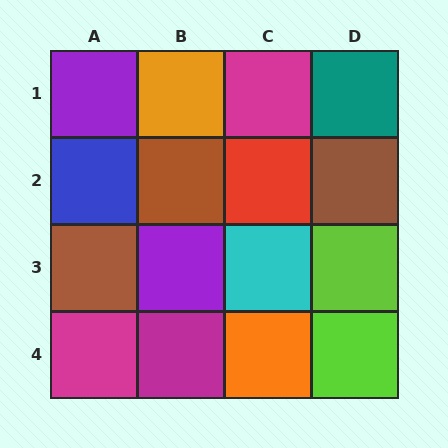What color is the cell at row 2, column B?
Brown.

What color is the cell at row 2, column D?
Brown.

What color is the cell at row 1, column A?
Purple.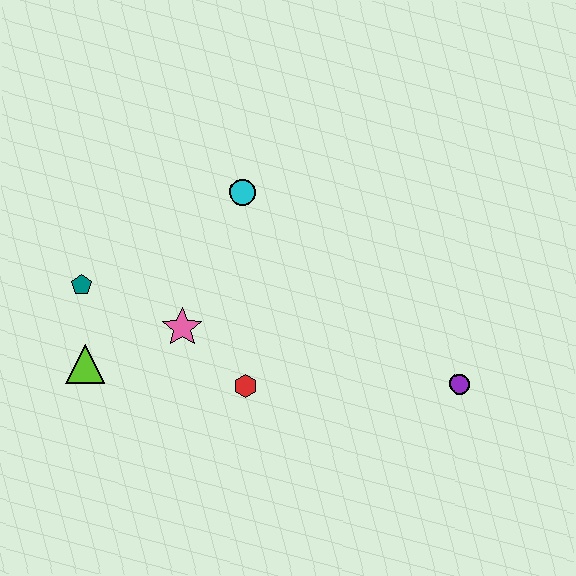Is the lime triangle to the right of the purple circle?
No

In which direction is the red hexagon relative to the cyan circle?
The red hexagon is below the cyan circle.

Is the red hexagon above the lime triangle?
No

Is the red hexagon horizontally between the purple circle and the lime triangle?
Yes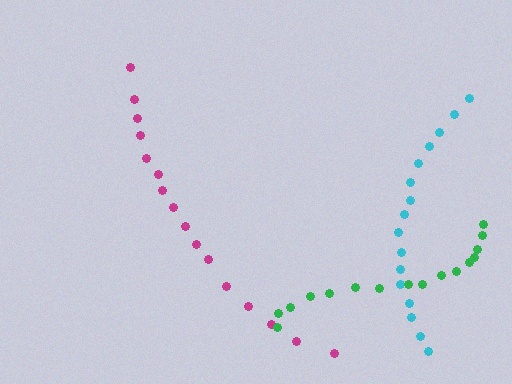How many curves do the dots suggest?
There are 3 distinct paths.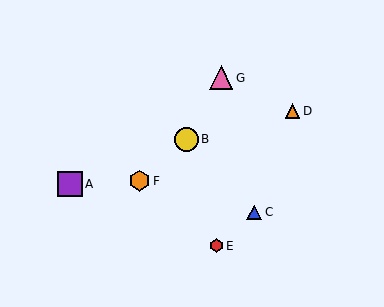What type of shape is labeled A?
Shape A is a purple square.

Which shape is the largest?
The purple square (labeled A) is the largest.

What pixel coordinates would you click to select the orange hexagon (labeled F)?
Click at (139, 181) to select the orange hexagon F.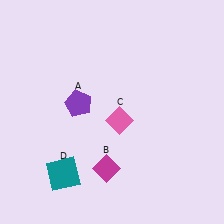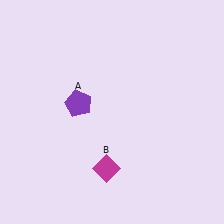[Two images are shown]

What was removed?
The pink diamond (C), the teal square (D) were removed in Image 2.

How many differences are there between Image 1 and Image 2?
There are 2 differences between the two images.